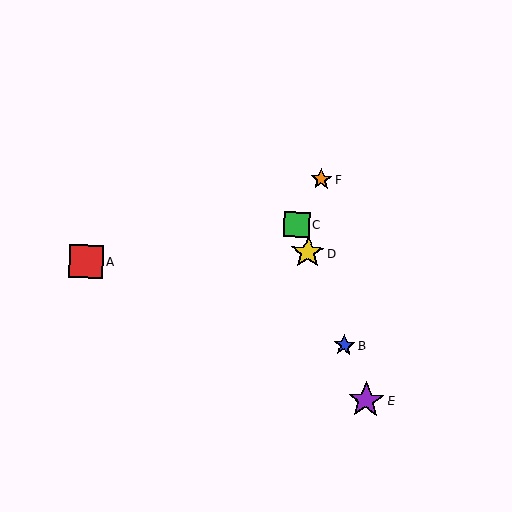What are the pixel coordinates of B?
Object B is at (344, 345).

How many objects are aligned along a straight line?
4 objects (B, C, D, E) are aligned along a straight line.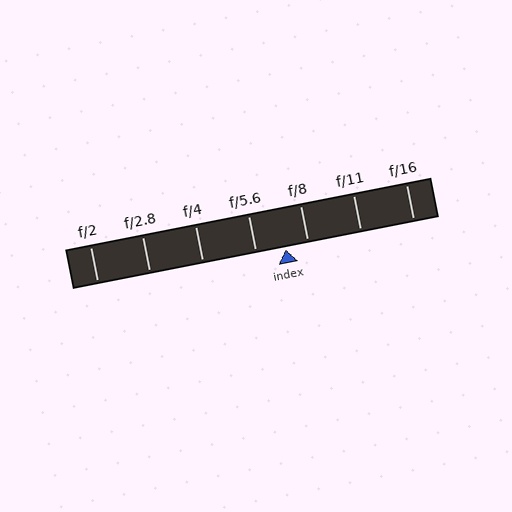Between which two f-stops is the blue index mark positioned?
The index mark is between f/5.6 and f/8.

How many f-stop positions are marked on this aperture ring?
There are 7 f-stop positions marked.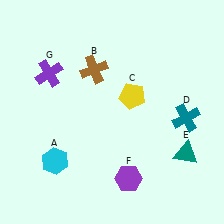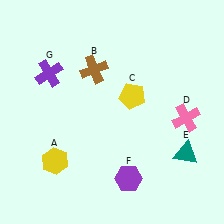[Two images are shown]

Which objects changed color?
A changed from cyan to yellow. D changed from teal to pink.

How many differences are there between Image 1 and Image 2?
There are 2 differences between the two images.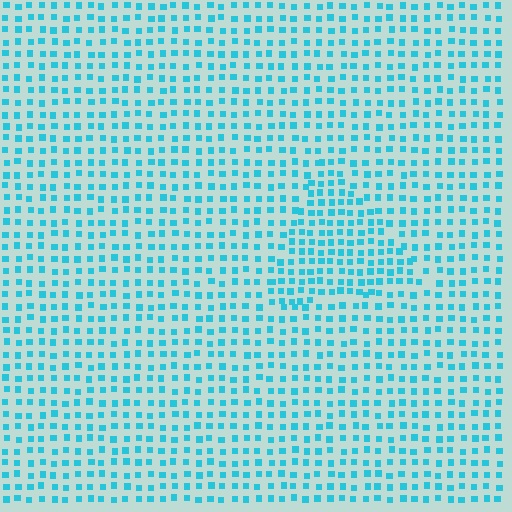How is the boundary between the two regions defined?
The boundary is defined by a change in element density (approximately 1.5x ratio). All elements are the same color, size, and shape.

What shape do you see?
I see a triangle.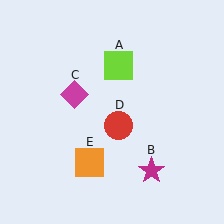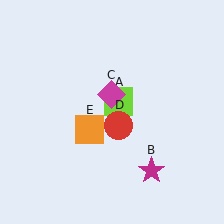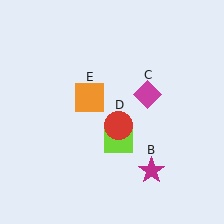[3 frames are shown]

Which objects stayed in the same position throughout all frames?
Magenta star (object B) and red circle (object D) remained stationary.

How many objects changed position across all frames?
3 objects changed position: lime square (object A), magenta diamond (object C), orange square (object E).